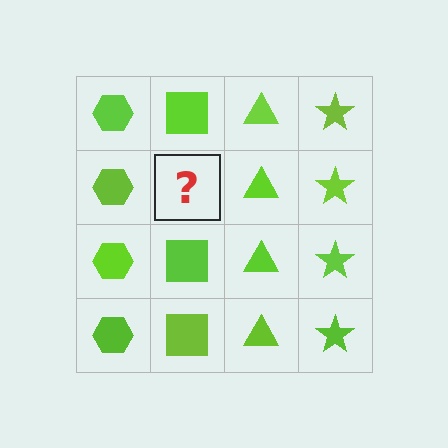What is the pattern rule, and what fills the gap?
The rule is that each column has a consistent shape. The gap should be filled with a lime square.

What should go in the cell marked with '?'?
The missing cell should contain a lime square.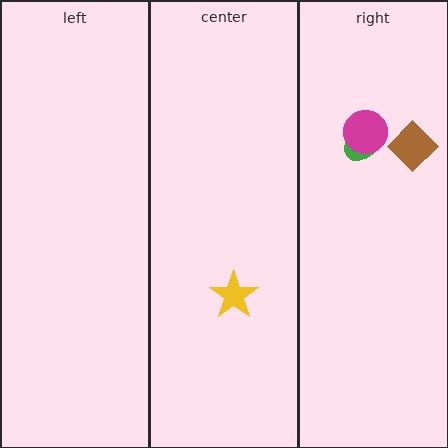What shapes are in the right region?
The brown diamond, the green ellipse, the magenta circle.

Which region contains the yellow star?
The center region.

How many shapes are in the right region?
3.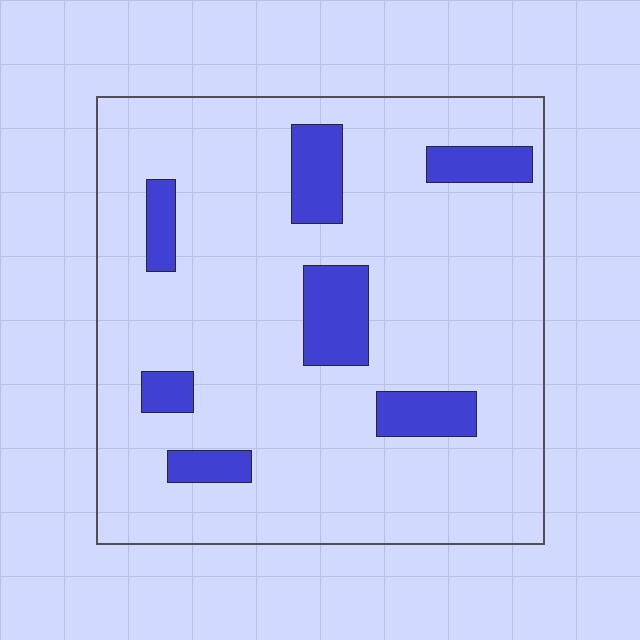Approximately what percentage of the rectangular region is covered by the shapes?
Approximately 15%.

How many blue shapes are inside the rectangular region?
7.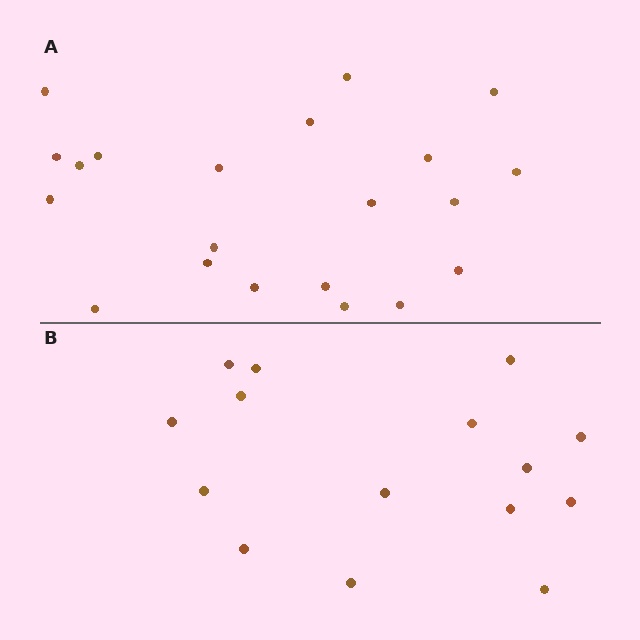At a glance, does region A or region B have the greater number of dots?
Region A (the top region) has more dots.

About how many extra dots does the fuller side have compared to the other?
Region A has about 6 more dots than region B.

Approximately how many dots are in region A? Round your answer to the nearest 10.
About 20 dots. (The exact count is 21, which rounds to 20.)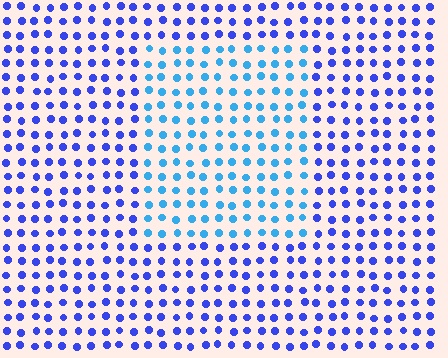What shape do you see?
I see a rectangle.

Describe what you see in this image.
The image is filled with small blue elements in a uniform arrangement. A rectangle-shaped region is visible where the elements are tinted to a slightly different hue, forming a subtle color boundary.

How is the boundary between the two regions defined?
The boundary is defined purely by a slight shift in hue (about 35 degrees). Spacing, size, and orientation are identical on both sides.